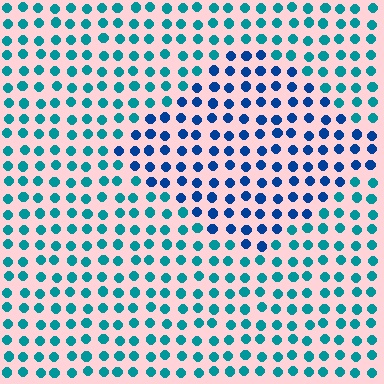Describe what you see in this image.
The image is filled with small teal elements in a uniform arrangement. A diamond-shaped region is visible where the elements are tinted to a slightly different hue, forming a subtle color boundary.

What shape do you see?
I see a diamond.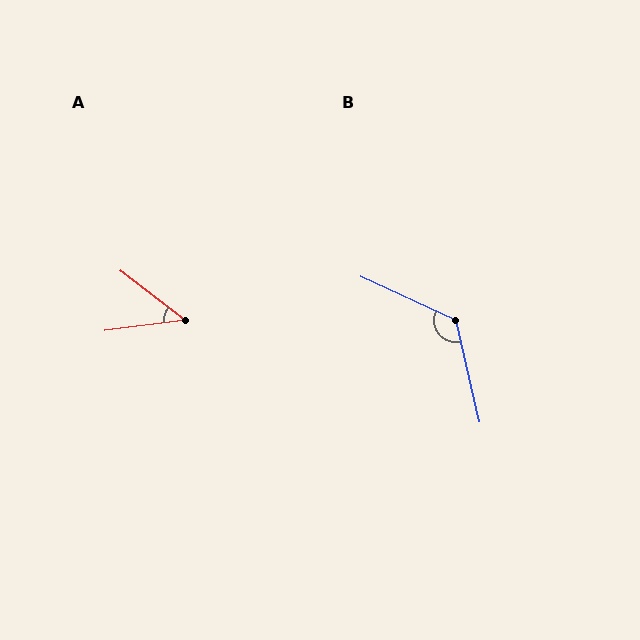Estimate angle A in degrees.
Approximately 45 degrees.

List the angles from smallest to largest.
A (45°), B (128°).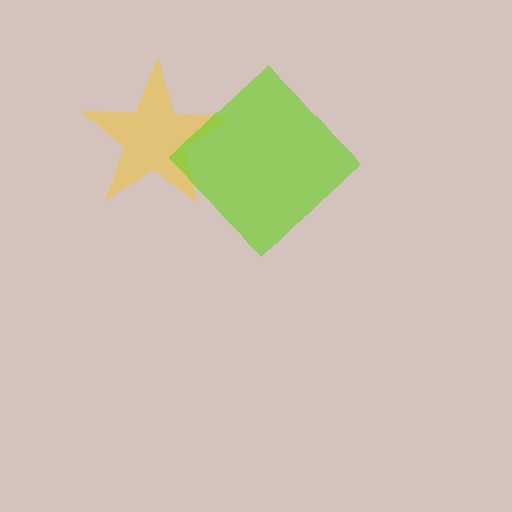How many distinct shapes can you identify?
There are 2 distinct shapes: a yellow star, a lime diamond.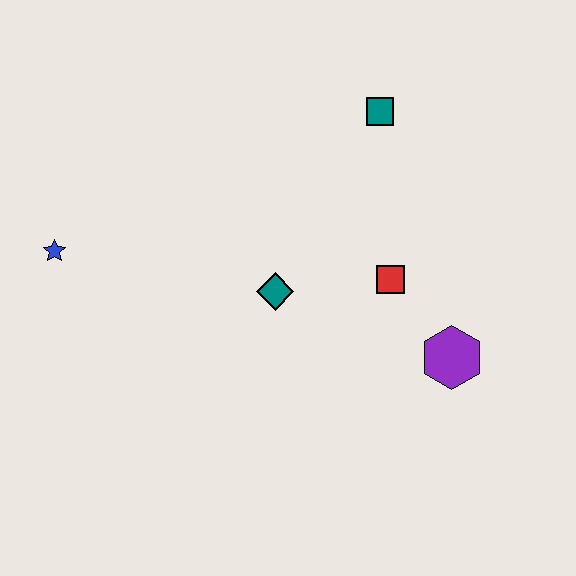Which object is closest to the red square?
The purple hexagon is closest to the red square.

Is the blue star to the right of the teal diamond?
No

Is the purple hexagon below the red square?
Yes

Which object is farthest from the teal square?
The blue star is farthest from the teal square.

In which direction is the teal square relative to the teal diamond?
The teal square is above the teal diamond.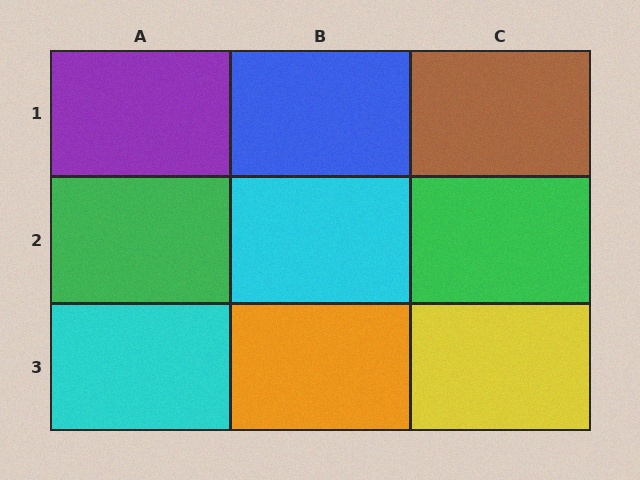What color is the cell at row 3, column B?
Orange.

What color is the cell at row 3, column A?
Cyan.